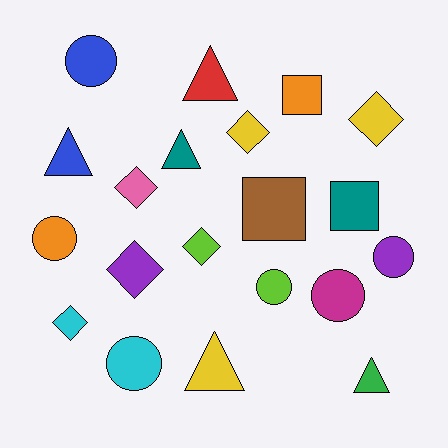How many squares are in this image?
There are 3 squares.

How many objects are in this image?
There are 20 objects.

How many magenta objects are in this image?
There is 1 magenta object.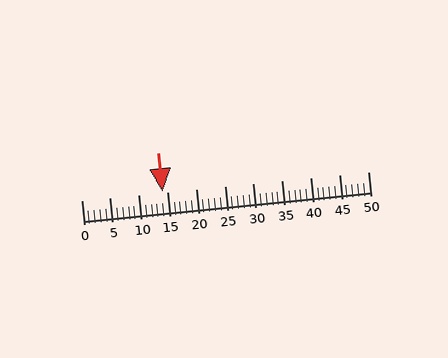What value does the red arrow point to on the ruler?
The red arrow points to approximately 14.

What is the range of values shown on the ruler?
The ruler shows values from 0 to 50.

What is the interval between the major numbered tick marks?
The major tick marks are spaced 5 units apart.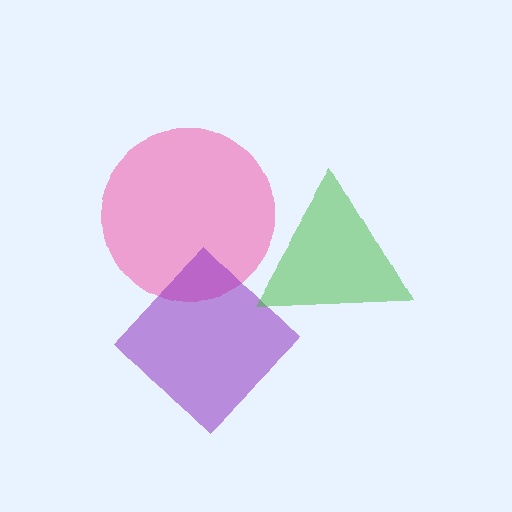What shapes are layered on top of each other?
The layered shapes are: a pink circle, a purple diamond, a green triangle.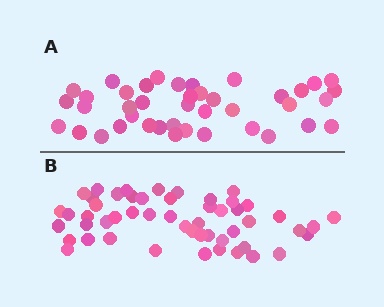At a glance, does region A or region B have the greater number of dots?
Region B (the bottom region) has more dots.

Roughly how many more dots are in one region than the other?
Region B has roughly 12 or so more dots than region A.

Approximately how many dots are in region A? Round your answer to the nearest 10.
About 40 dots. (The exact count is 41, which rounds to 40.)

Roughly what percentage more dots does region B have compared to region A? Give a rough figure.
About 25% more.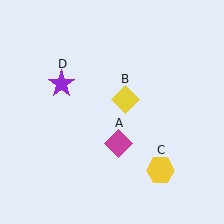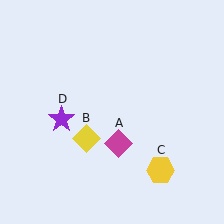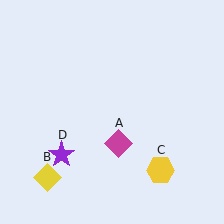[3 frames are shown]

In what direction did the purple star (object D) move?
The purple star (object D) moved down.